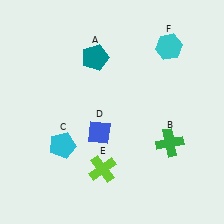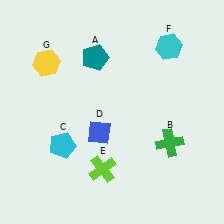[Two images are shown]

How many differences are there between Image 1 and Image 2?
There is 1 difference between the two images.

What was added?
A yellow hexagon (G) was added in Image 2.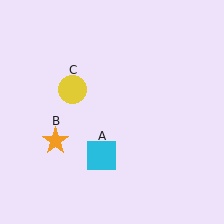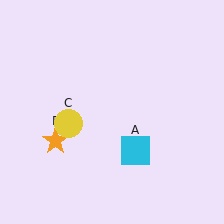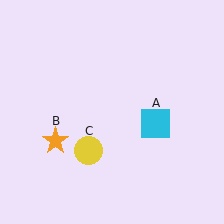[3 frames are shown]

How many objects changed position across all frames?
2 objects changed position: cyan square (object A), yellow circle (object C).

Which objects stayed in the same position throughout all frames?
Orange star (object B) remained stationary.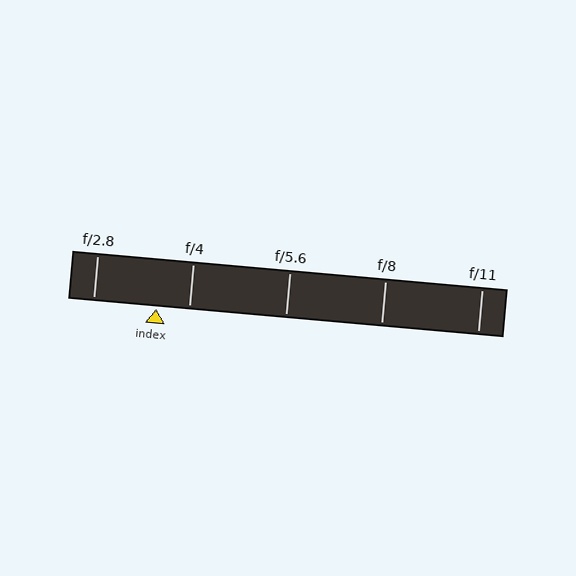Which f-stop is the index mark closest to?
The index mark is closest to f/4.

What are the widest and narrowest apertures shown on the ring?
The widest aperture shown is f/2.8 and the narrowest is f/11.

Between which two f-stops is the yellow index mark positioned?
The index mark is between f/2.8 and f/4.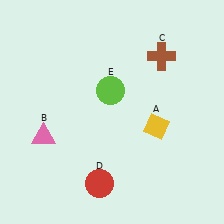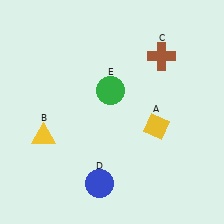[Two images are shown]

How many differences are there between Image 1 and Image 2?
There are 3 differences between the two images.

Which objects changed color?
B changed from pink to yellow. D changed from red to blue. E changed from lime to green.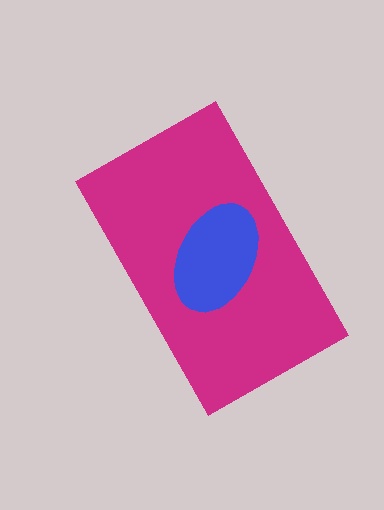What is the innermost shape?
The blue ellipse.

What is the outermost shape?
The magenta rectangle.